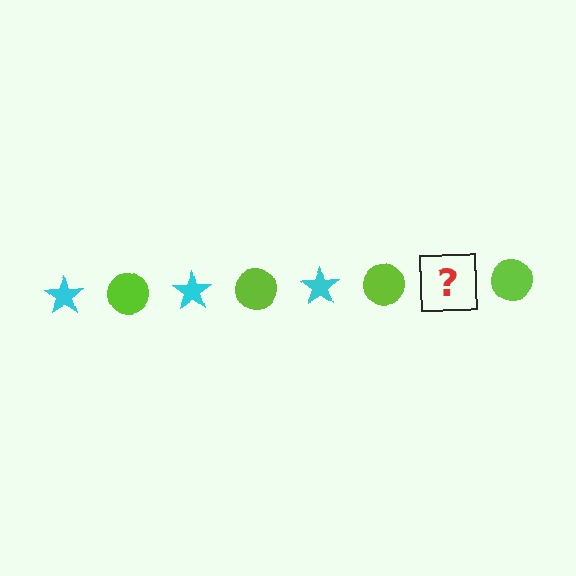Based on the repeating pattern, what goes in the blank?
The blank should be a cyan star.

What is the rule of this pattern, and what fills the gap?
The rule is that the pattern alternates between cyan star and lime circle. The gap should be filled with a cyan star.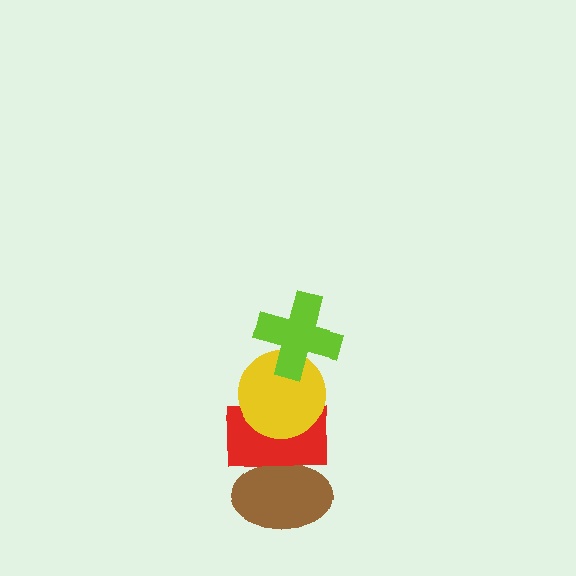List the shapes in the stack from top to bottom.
From top to bottom: the lime cross, the yellow circle, the red rectangle, the brown ellipse.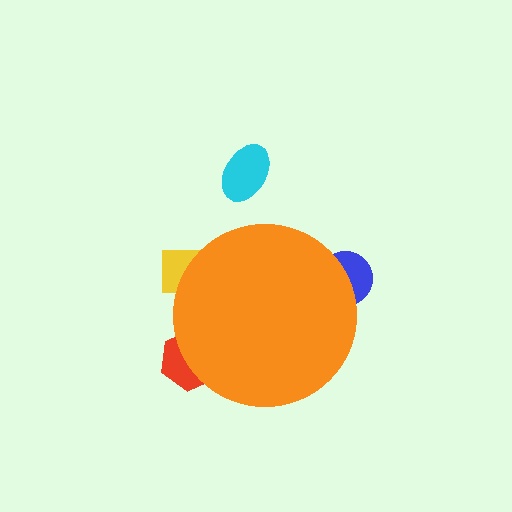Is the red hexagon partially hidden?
Yes, the red hexagon is partially hidden behind the orange circle.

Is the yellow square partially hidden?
Yes, the yellow square is partially hidden behind the orange circle.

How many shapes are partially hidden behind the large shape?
3 shapes are partially hidden.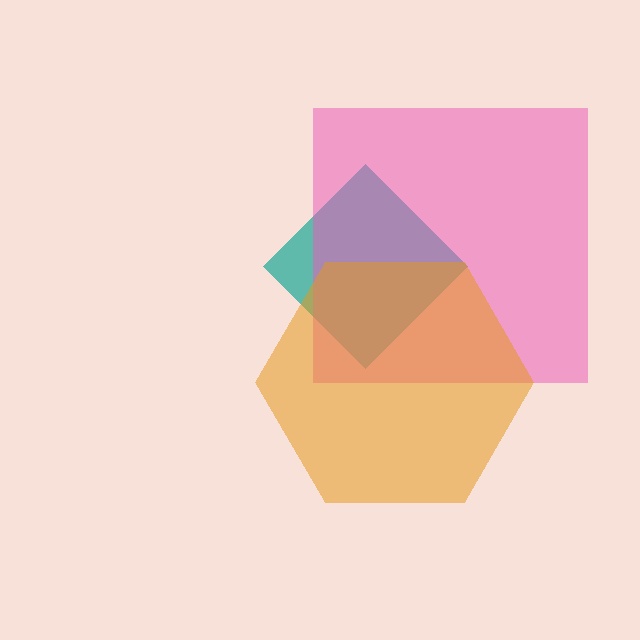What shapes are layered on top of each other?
The layered shapes are: a teal diamond, a pink square, an orange hexagon.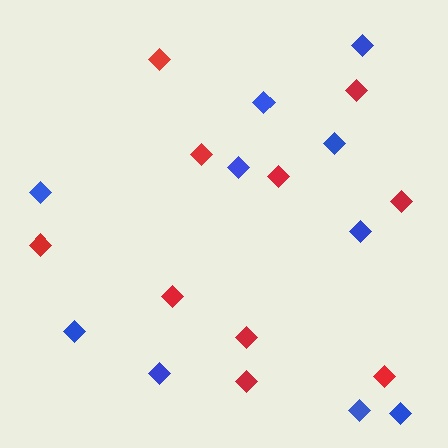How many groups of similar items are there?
There are 2 groups: one group of red diamonds (10) and one group of blue diamonds (10).